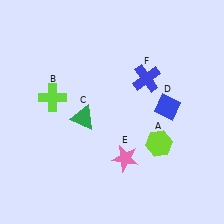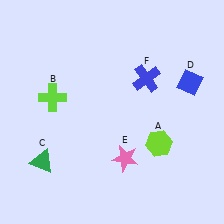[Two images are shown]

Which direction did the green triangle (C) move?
The green triangle (C) moved down.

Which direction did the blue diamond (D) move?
The blue diamond (D) moved up.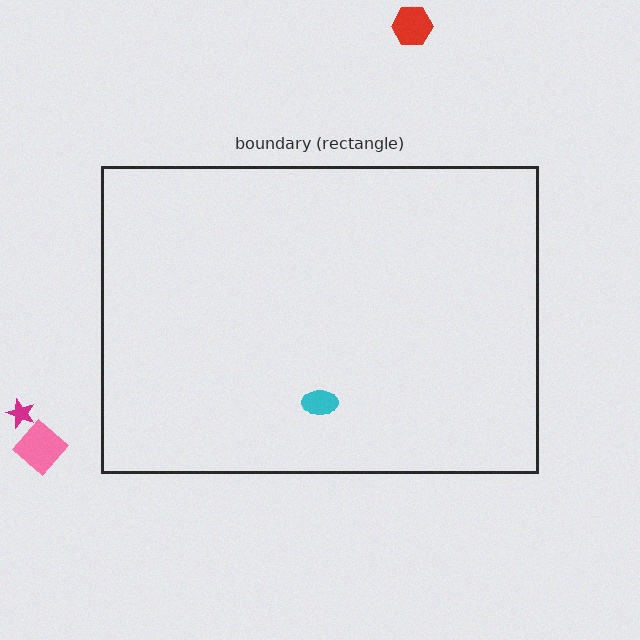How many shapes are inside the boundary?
1 inside, 3 outside.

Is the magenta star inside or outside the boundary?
Outside.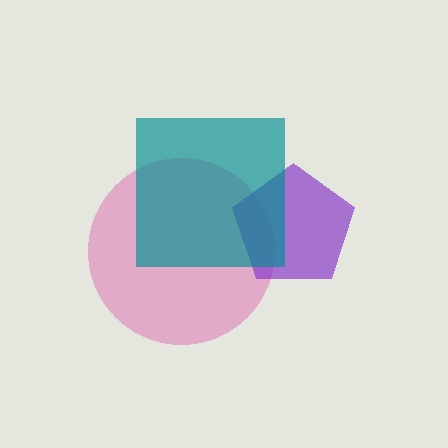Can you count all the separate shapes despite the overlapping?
Yes, there are 3 separate shapes.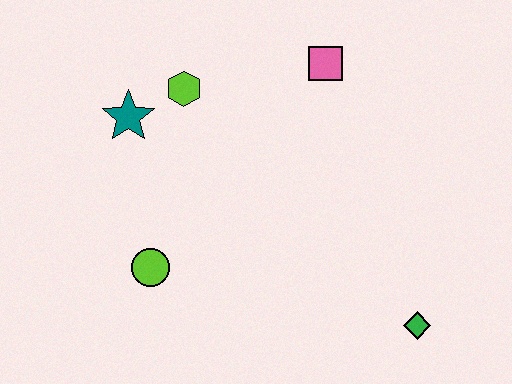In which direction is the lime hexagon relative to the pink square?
The lime hexagon is to the left of the pink square.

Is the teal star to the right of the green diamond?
No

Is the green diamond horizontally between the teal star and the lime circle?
No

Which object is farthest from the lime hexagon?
The green diamond is farthest from the lime hexagon.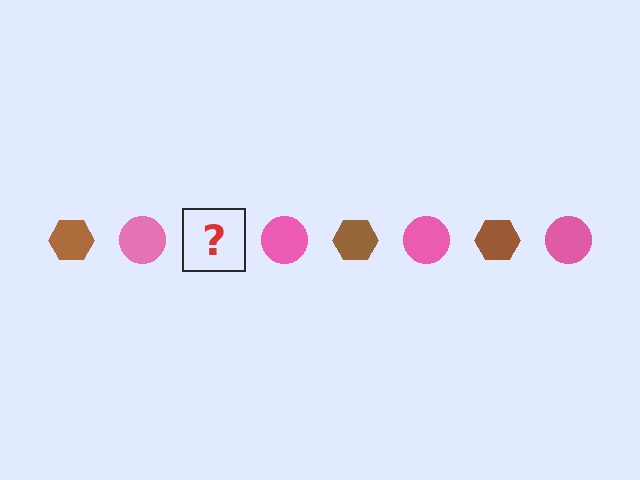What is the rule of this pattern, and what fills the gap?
The rule is that the pattern alternates between brown hexagon and pink circle. The gap should be filled with a brown hexagon.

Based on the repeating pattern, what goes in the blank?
The blank should be a brown hexagon.